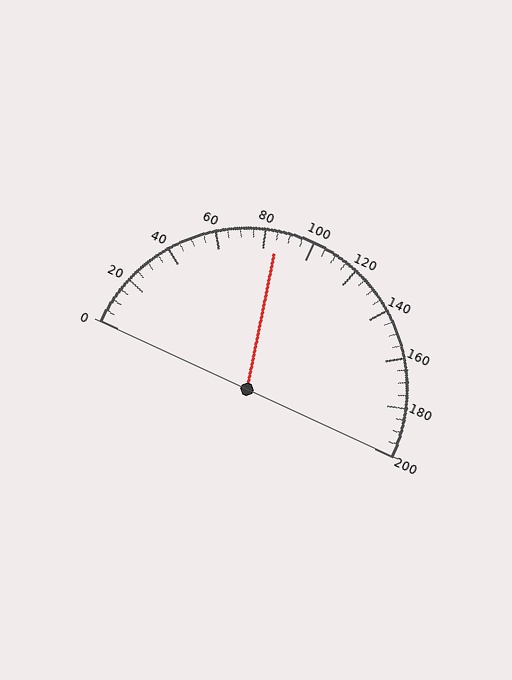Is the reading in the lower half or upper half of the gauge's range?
The reading is in the lower half of the range (0 to 200).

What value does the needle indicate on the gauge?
The needle indicates approximately 85.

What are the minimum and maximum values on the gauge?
The gauge ranges from 0 to 200.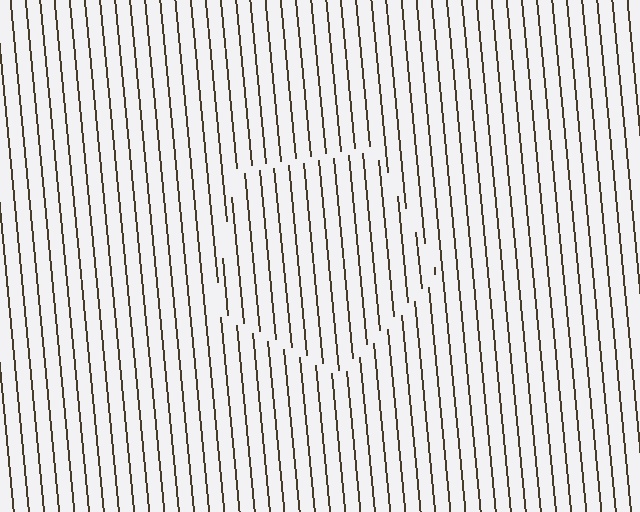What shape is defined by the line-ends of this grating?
An illusory pentagon. The interior of the shape contains the same grating, shifted by half a period — the contour is defined by the phase discontinuity where line-ends from the inner and outer gratings abut.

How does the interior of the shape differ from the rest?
The interior of the shape contains the same grating, shifted by half a period — the contour is defined by the phase discontinuity where line-ends from the inner and outer gratings abut.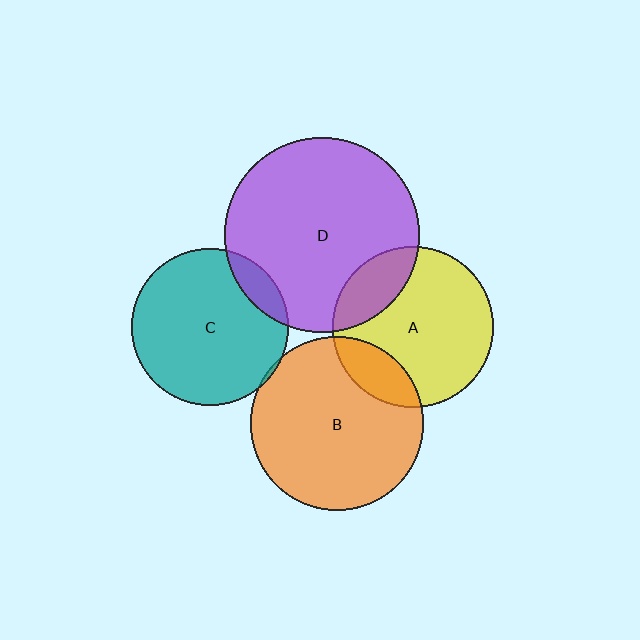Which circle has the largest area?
Circle D (purple).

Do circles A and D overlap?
Yes.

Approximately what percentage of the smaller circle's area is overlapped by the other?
Approximately 20%.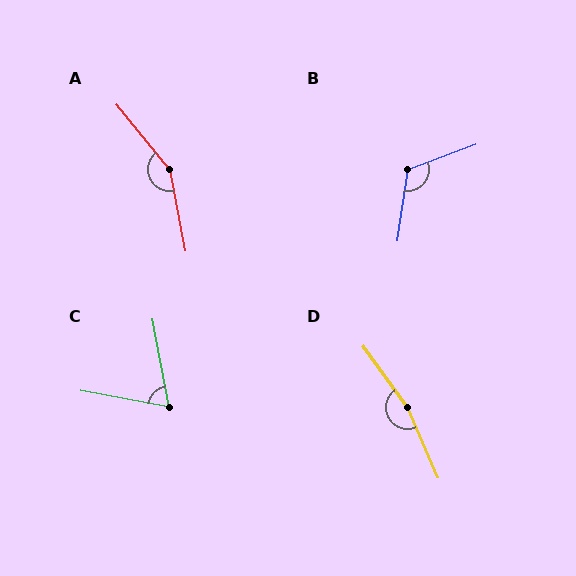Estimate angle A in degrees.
Approximately 152 degrees.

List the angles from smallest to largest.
C (69°), B (119°), A (152°), D (168°).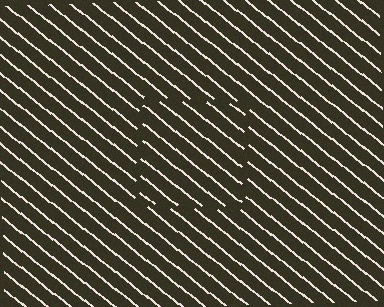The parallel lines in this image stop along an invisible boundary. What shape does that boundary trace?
An illusory square. The interior of the shape contains the same grating, shifted by half a period — the contour is defined by the phase discontinuity where line-ends from the inner and outer gratings abut.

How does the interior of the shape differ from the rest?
The interior of the shape contains the same grating, shifted by half a period — the contour is defined by the phase discontinuity where line-ends from the inner and outer gratings abut.